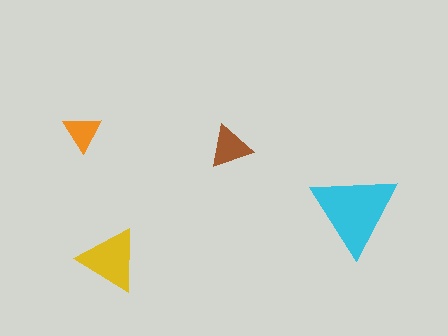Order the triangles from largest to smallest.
the cyan one, the yellow one, the brown one, the orange one.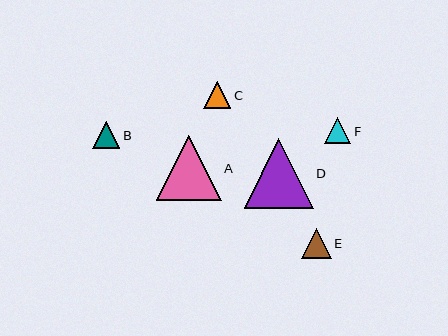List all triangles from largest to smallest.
From largest to smallest: D, A, E, C, B, F.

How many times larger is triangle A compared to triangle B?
Triangle A is approximately 2.4 times the size of triangle B.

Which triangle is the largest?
Triangle D is the largest with a size of approximately 69 pixels.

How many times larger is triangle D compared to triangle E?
Triangle D is approximately 2.3 times the size of triangle E.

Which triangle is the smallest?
Triangle F is the smallest with a size of approximately 26 pixels.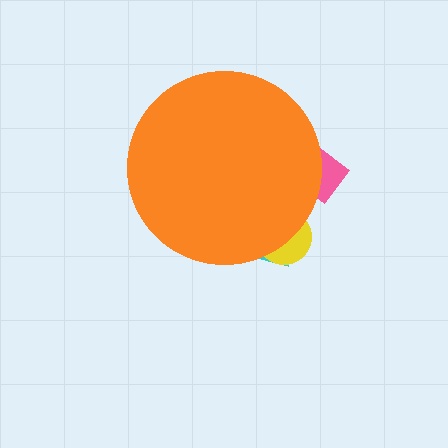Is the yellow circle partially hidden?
Yes, the yellow circle is partially hidden behind the orange circle.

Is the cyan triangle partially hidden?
Yes, the cyan triangle is partially hidden behind the orange circle.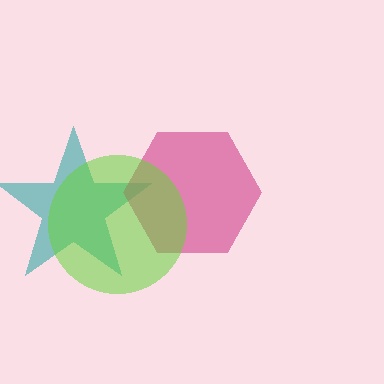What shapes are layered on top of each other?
The layered shapes are: a teal star, a magenta hexagon, a lime circle.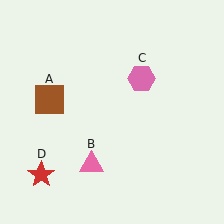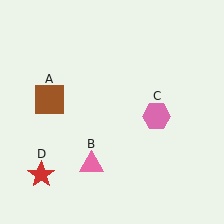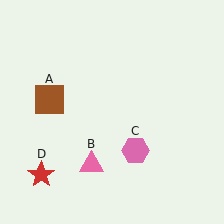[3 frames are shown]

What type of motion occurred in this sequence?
The pink hexagon (object C) rotated clockwise around the center of the scene.